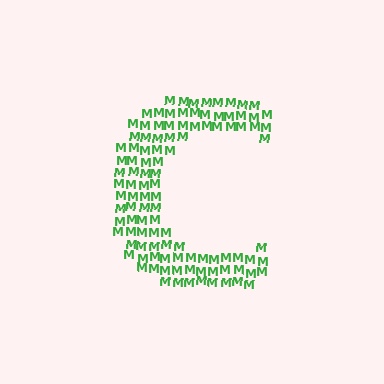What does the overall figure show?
The overall figure shows the letter C.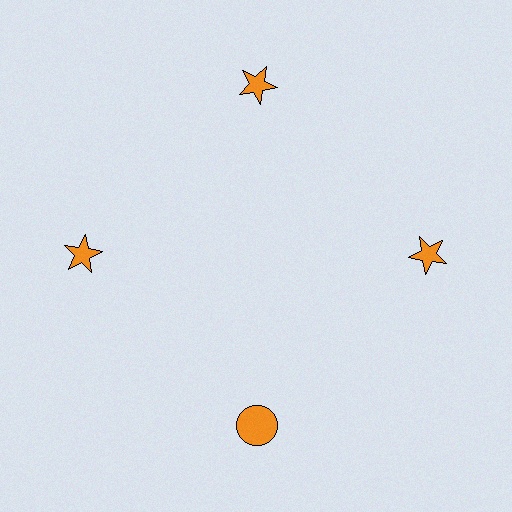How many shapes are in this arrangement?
There are 4 shapes arranged in a ring pattern.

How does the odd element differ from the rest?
It has a different shape: circle instead of star.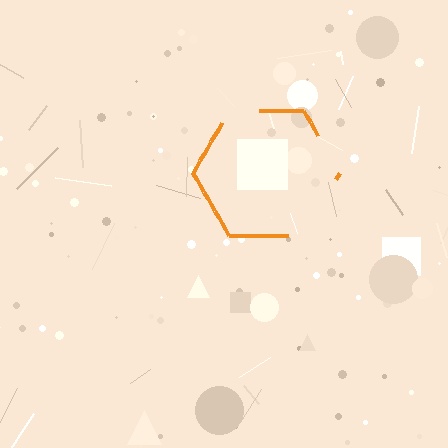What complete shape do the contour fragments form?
The contour fragments form a hexagon.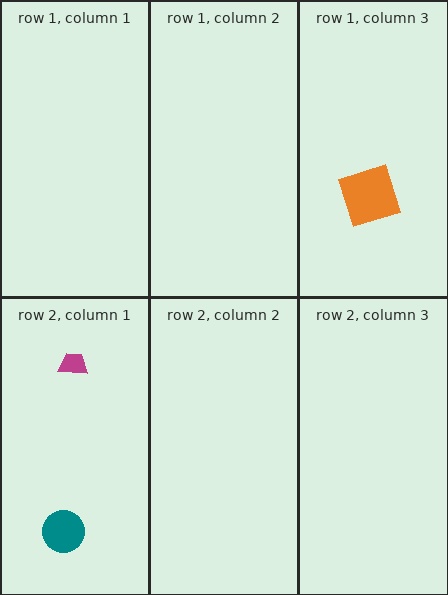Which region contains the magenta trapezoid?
The row 2, column 1 region.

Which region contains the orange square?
The row 1, column 3 region.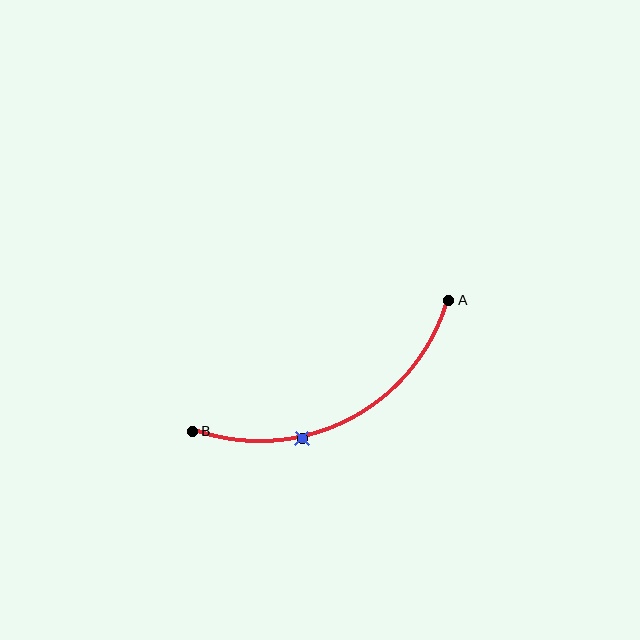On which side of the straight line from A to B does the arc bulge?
The arc bulges below the straight line connecting A and B.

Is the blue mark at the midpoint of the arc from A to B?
No. The blue mark lies on the arc but is closer to endpoint B. The arc midpoint would be at the point on the curve equidistant along the arc from both A and B.